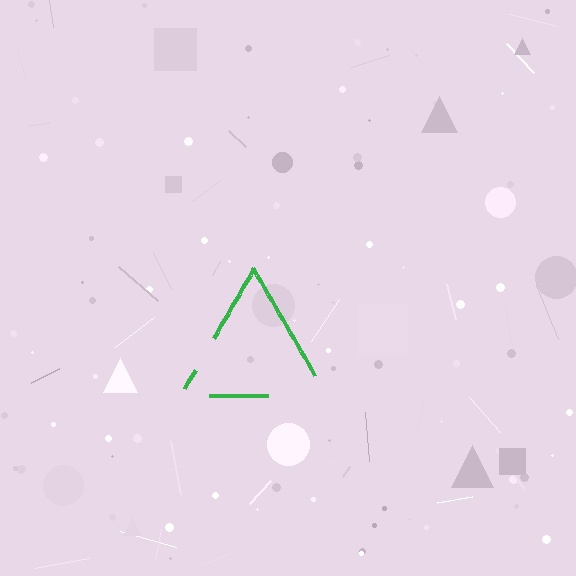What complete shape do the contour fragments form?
The contour fragments form a triangle.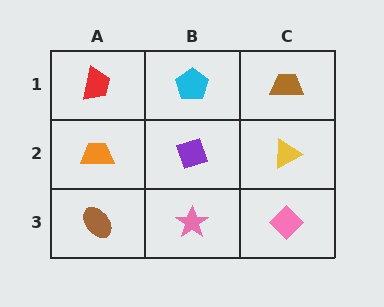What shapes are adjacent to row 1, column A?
An orange trapezoid (row 2, column A), a cyan pentagon (row 1, column B).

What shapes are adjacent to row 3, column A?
An orange trapezoid (row 2, column A), a pink star (row 3, column B).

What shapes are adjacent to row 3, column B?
A purple diamond (row 2, column B), a brown ellipse (row 3, column A), a pink diamond (row 3, column C).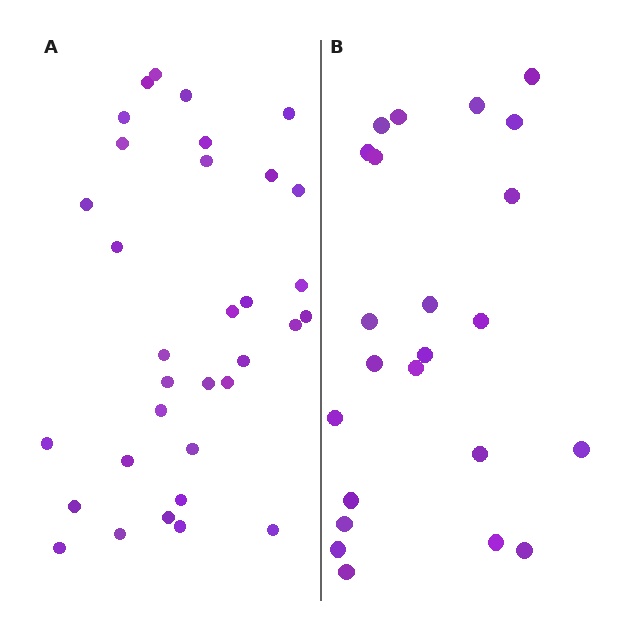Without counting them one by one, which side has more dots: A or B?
Region A (the left region) has more dots.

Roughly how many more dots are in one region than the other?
Region A has roughly 10 or so more dots than region B.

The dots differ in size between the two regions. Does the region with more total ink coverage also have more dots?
No. Region B has more total ink coverage because its dots are larger, but region A actually contains more individual dots. Total area can be misleading — the number of items is what matters here.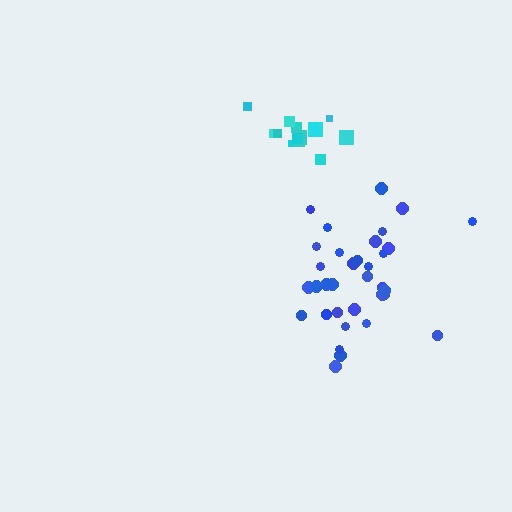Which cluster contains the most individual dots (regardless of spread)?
Blue (34).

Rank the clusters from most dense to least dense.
cyan, blue.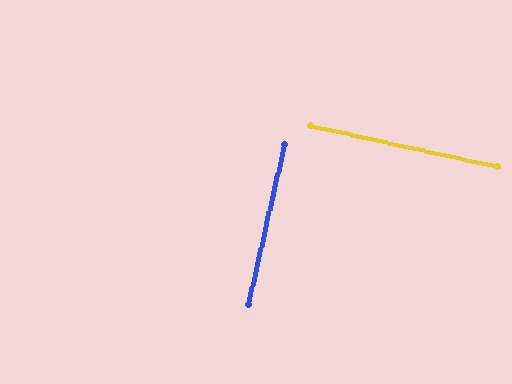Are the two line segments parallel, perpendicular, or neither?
Perpendicular — they meet at approximately 90°.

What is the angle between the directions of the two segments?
Approximately 90 degrees.